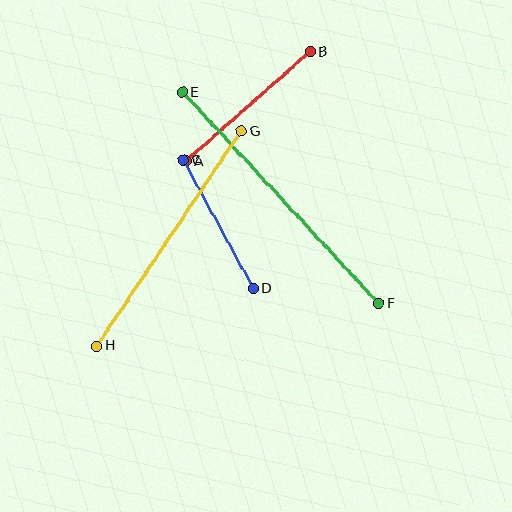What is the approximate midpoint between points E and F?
The midpoint is at approximately (280, 198) pixels.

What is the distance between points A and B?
The distance is approximately 166 pixels.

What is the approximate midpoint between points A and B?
The midpoint is at approximately (248, 107) pixels.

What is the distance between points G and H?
The distance is approximately 259 pixels.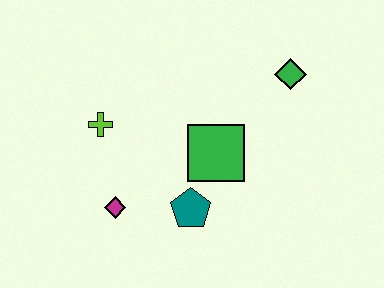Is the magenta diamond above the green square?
No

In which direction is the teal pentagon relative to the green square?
The teal pentagon is below the green square.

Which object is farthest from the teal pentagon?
The green diamond is farthest from the teal pentagon.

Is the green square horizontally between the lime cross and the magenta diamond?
No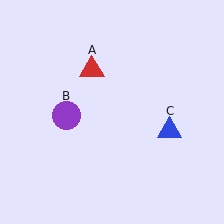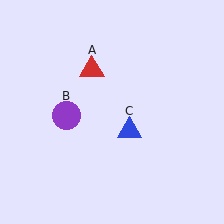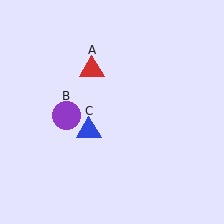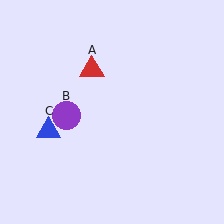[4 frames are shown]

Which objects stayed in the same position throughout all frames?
Red triangle (object A) and purple circle (object B) remained stationary.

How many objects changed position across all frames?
1 object changed position: blue triangle (object C).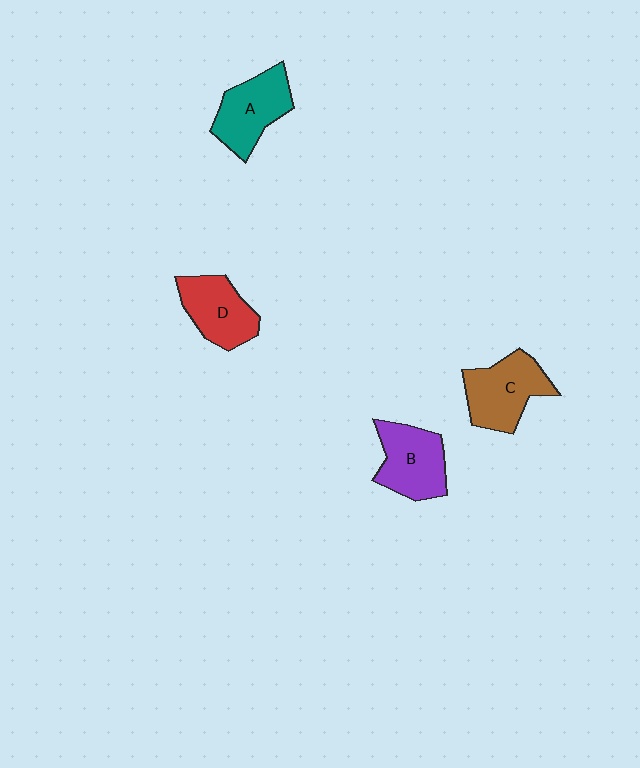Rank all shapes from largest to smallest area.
From largest to smallest: C (brown), B (purple), A (teal), D (red).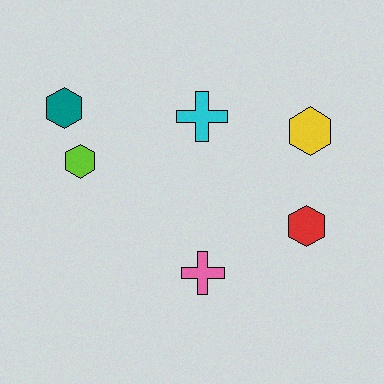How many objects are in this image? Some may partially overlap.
There are 6 objects.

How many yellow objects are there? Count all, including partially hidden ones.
There is 1 yellow object.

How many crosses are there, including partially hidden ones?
There are 2 crosses.